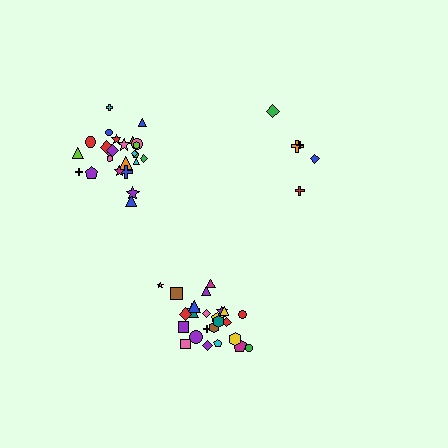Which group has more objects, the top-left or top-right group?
The top-left group.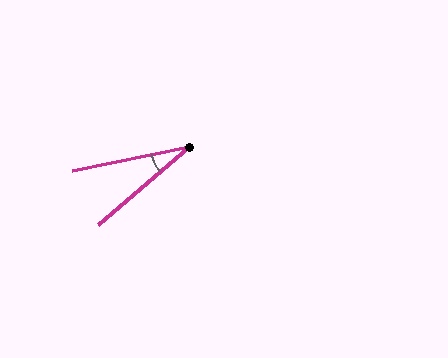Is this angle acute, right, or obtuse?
It is acute.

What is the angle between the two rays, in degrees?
Approximately 29 degrees.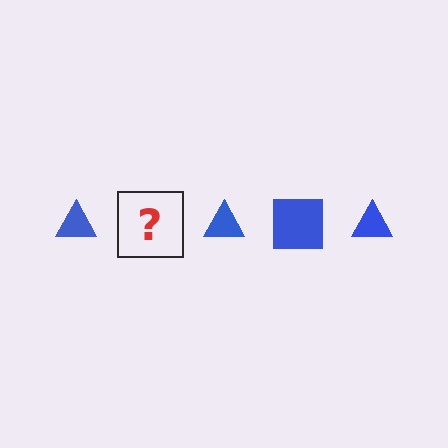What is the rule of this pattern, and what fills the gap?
The rule is that the pattern cycles through triangle, square shapes in blue. The gap should be filled with a blue square.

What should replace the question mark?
The question mark should be replaced with a blue square.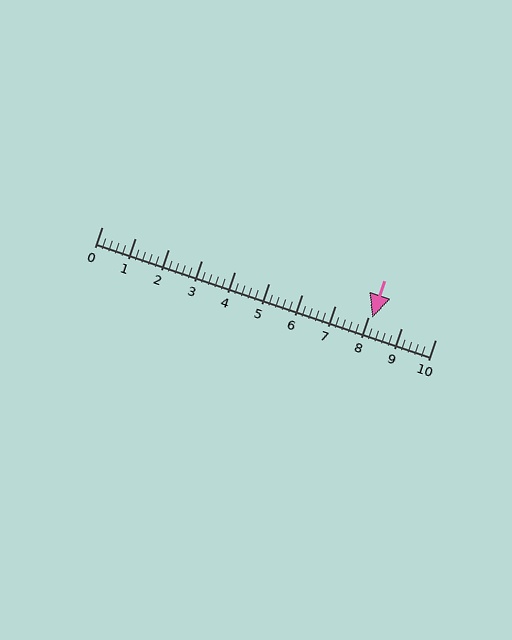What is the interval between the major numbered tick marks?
The major tick marks are spaced 1 units apart.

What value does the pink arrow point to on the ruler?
The pink arrow points to approximately 8.1.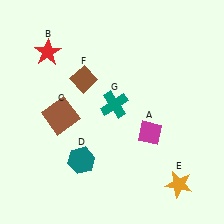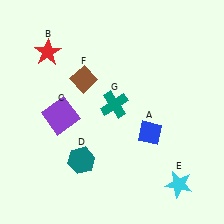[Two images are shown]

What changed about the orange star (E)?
In Image 1, E is orange. In Image 2, it changed to cyan.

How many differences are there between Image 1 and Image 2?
There are 3 differences between the two images.